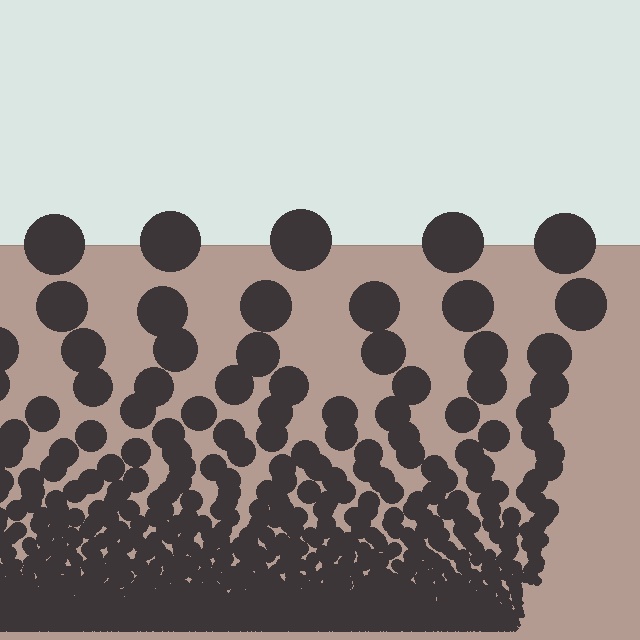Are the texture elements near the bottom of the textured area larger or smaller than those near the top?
Smaller. The gradient is inverted — elements near the bottom are smaller and denser.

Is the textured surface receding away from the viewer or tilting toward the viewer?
The surface appears to tilt toward the viewer. Texture elements get larger and sparser toward the top.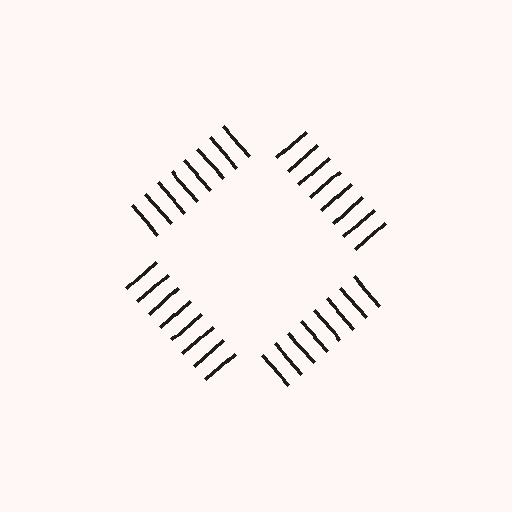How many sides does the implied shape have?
4 sides — the line-ends trace a square.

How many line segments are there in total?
32 — 8 along each of the 4 edges.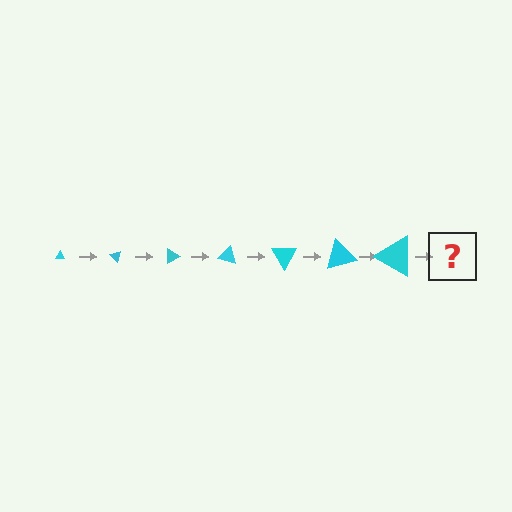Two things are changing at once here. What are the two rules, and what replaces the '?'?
The two rules are that the triangle grows larger each step and it rotates 45 degrees each step. The '?' should be a triangle, larger than the previous one and rotated 315 degrees from the start.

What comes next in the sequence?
The next element should be a triangle, larger than the previous one and rotated 315 degrees from the start.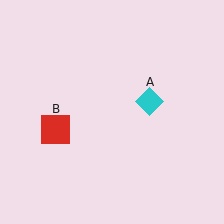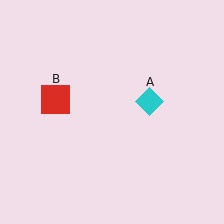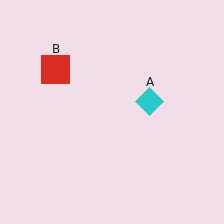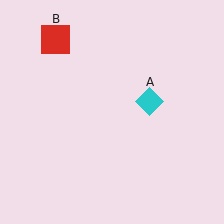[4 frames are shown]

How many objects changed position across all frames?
1 object changed position: red square (object B).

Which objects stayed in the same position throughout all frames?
Cyan diamond (object A) remained stationary.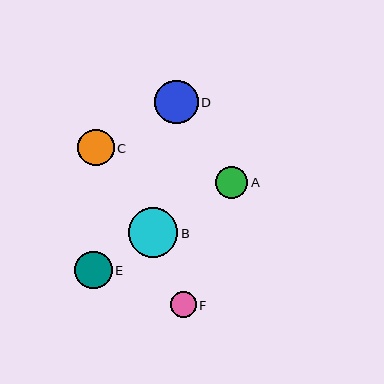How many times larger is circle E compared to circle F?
Circle E is approximately 1.5 times the size of circle F.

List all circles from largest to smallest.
From largest to smallest: B, D, E, C, A, F.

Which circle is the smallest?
Circle F is the smallest with a size of approximately 26 pixels.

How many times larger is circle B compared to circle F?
Circle B is approximately 1.9 times the size of circle F.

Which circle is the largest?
Circle B is the largest with a size of approximately 49 pixels.